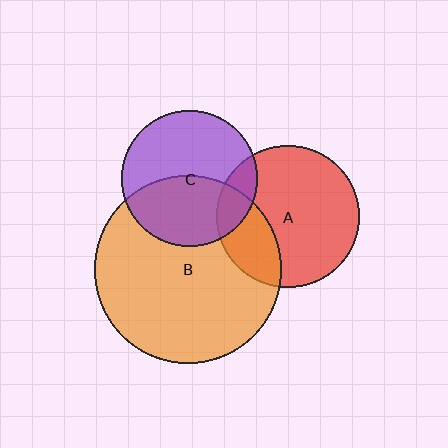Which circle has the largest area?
Circle B (orange).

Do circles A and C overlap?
Yes.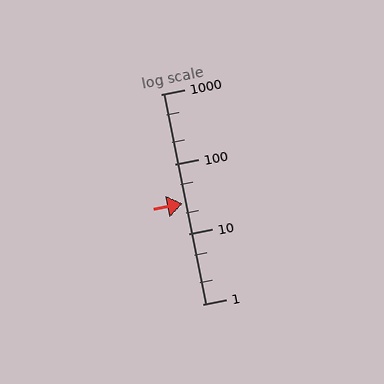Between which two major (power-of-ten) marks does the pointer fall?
The pointer is between 10 and 100.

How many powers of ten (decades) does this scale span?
The scale spans 3 decades, from 1 to 1000.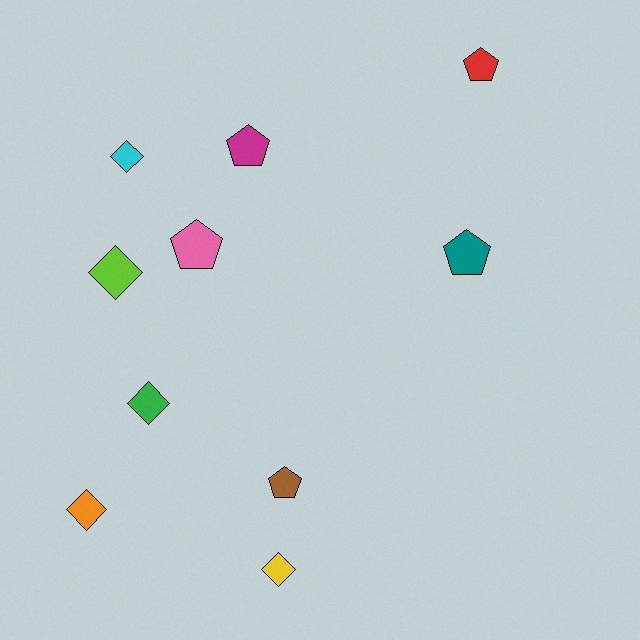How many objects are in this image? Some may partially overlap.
There are 10 objects.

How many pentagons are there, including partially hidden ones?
There are 5 pentagons.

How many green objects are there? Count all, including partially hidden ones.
There is 1 green object.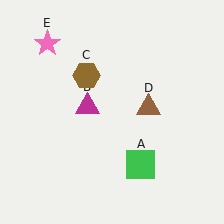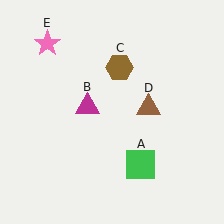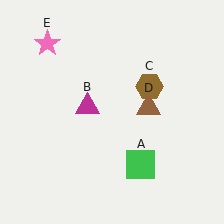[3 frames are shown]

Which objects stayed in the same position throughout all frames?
Green square (object A) and magenta triangle (object B) and brown triangle (object D) and pink star (object E) remained stationary.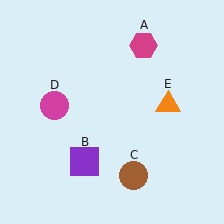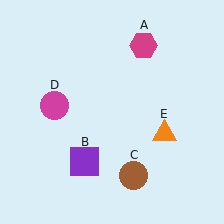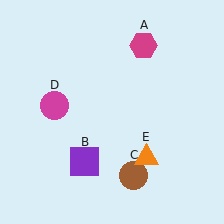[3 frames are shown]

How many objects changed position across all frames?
1 object changed position: orange triangle (object E).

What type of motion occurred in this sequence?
The orange triangle (object E) rotated clockwise around the center of the scene.